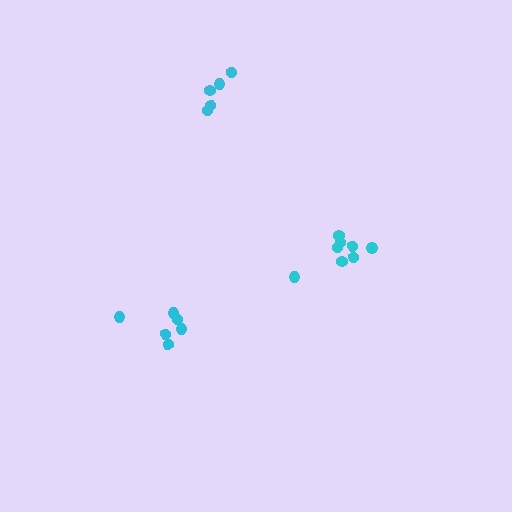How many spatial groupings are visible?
There are 3 spatial groupings.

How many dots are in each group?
Group 1: 5 dots, Group 2: 6 dots, Group 3: 8 dots (19 total).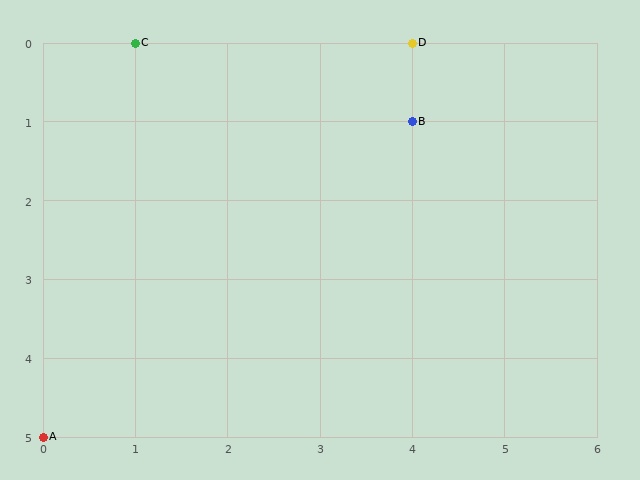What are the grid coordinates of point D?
Point D is at grid coordinates (4, 0).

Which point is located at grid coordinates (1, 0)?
Point C is at (1, 0).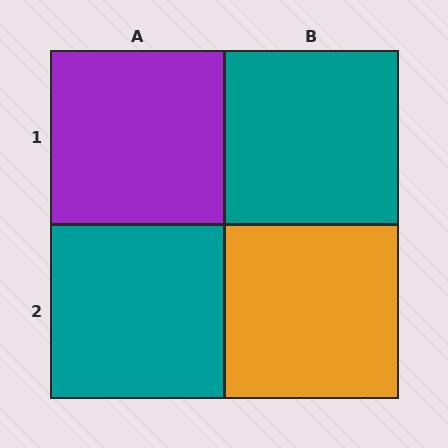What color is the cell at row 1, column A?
Purple.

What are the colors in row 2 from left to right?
Teal, orange.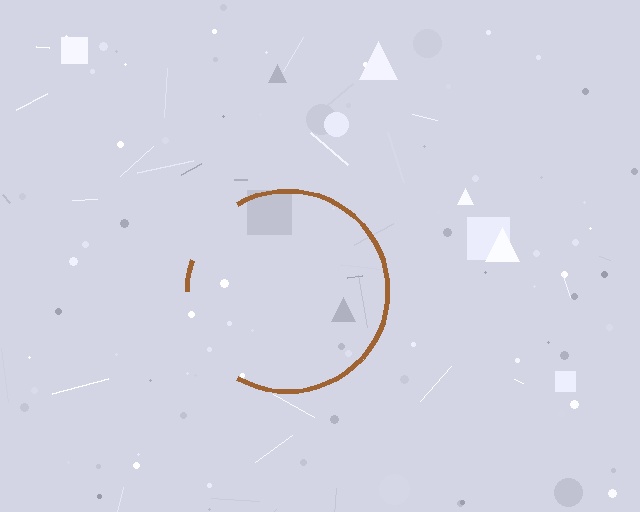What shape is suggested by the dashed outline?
The dashed outline suggests a circle.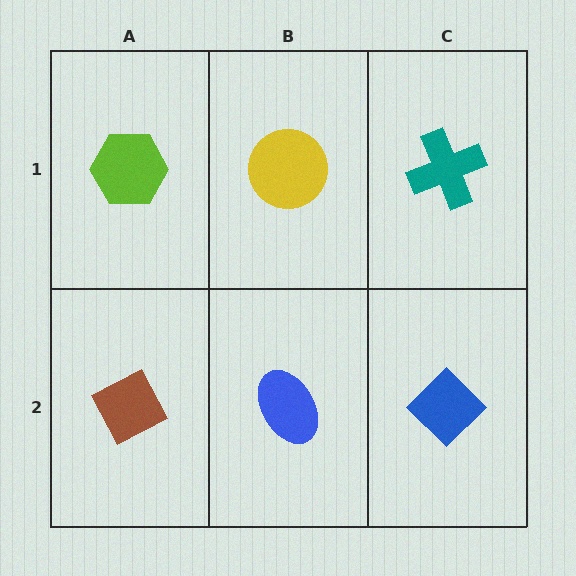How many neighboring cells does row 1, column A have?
2.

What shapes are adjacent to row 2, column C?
A teal cross (row 1, column C), a blue ellipse (row 2, column B).